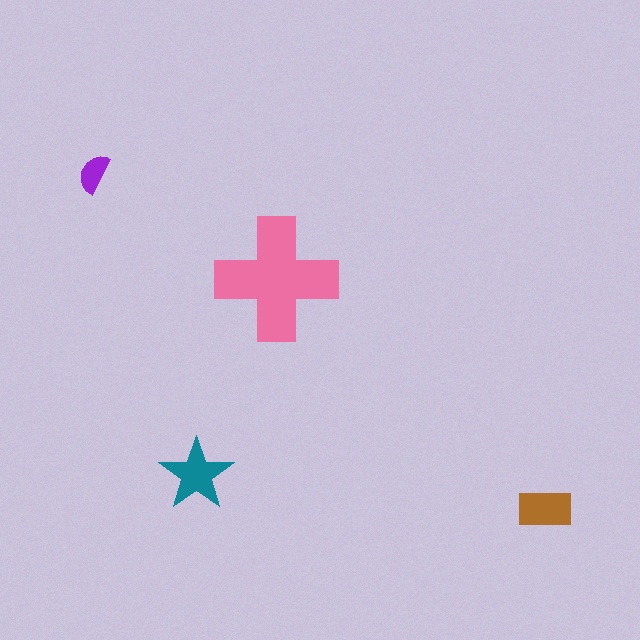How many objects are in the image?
There are 4 objects in the image.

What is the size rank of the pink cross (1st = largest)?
1st.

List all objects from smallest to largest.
The purple semicircle, the brown rectangle, the teal star, the pink cross.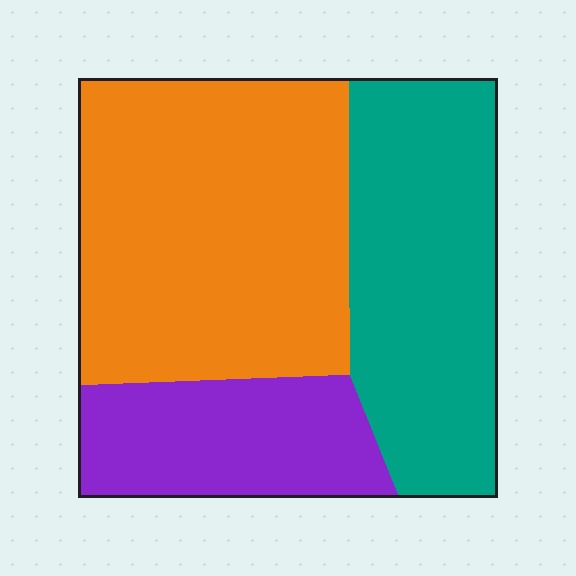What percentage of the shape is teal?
Teal takes up between a third and a half of the shape.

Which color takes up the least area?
Purple, at roughly 20%.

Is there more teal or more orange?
Orange.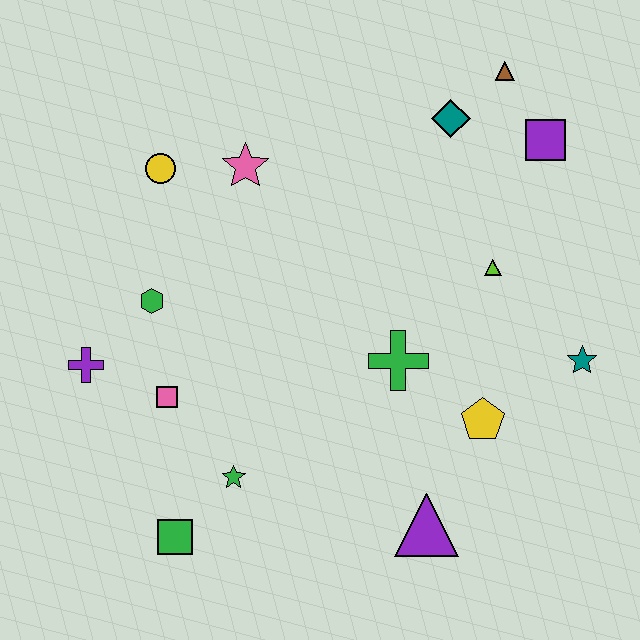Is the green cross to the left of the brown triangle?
Yes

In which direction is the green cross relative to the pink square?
The green cross is to the right of the pink square.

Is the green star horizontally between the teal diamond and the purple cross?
Yes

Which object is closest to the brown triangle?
The teal diamond is closest to the brown triangle.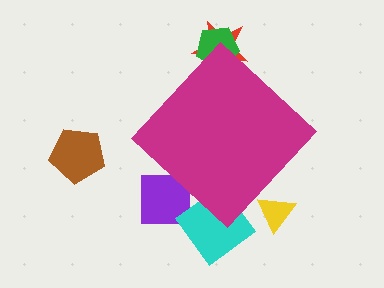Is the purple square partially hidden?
Yes, the purple square is partially hidden behind the magenta diamond.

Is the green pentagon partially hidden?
Yes, the green pentagon is partially hidden behind the magenta diamond.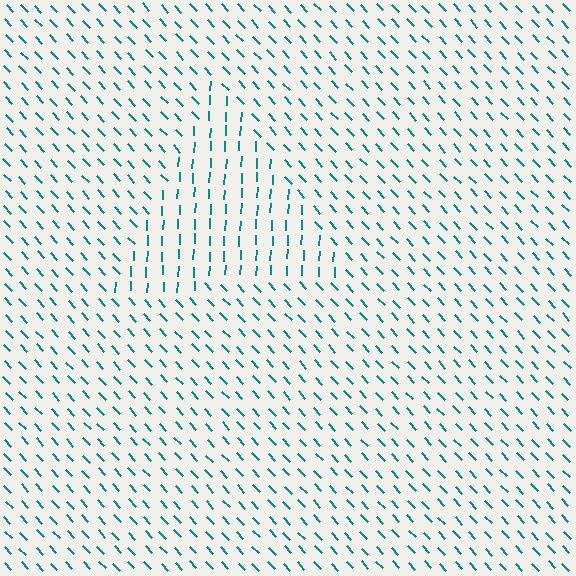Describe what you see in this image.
The image is filled with small teal line segments. A triangle region in the image has lines oriented differently from the surrounding lines, creating a visible texture boundary.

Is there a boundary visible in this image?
Yes, there is a texture boundary formed by a change in line orientation.